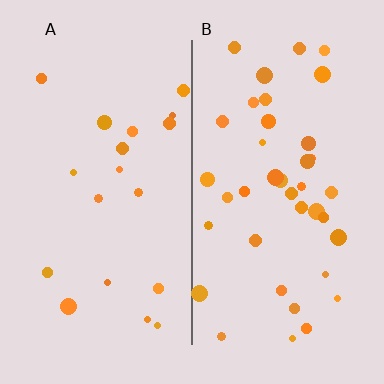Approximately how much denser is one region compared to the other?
Approximately 2.0× — region B over region A.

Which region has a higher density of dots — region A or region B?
B (the right).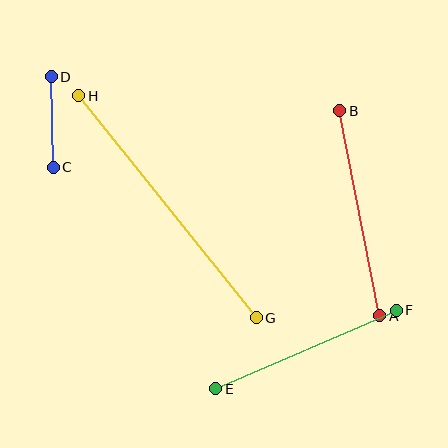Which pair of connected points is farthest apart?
Points G and H are farthest apart.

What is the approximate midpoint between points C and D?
The midpoint is at approximately (52, 122) pixels.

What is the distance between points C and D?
The distance is approximately 91 pixels.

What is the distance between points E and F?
The distance is approximately 197 pixels.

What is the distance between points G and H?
The distance is approximately 284 pixels.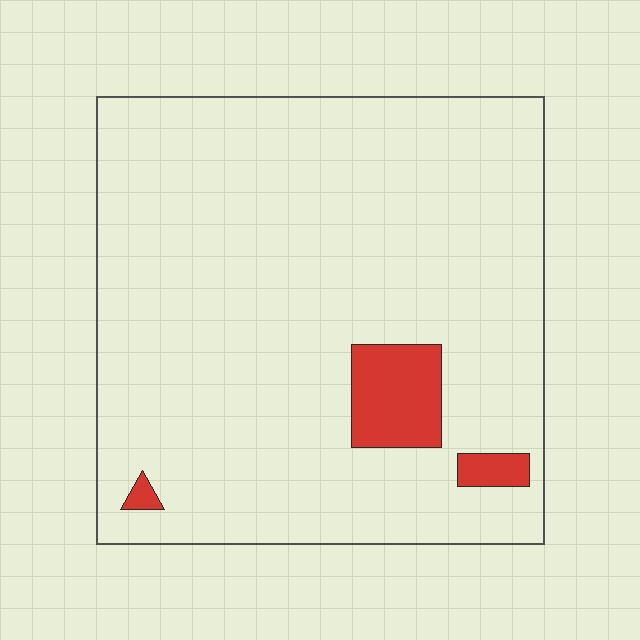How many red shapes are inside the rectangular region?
3.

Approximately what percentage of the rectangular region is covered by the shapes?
Approximately 5%.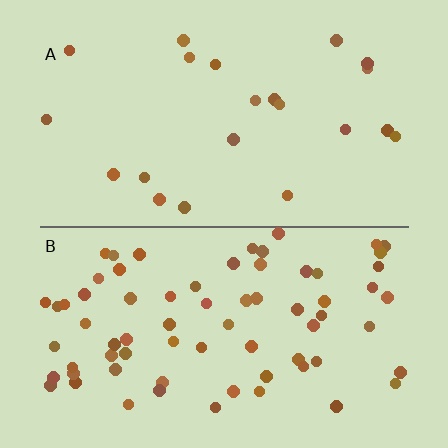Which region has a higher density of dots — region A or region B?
B (the bottom).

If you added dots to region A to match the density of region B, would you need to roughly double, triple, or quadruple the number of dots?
Approximately triple.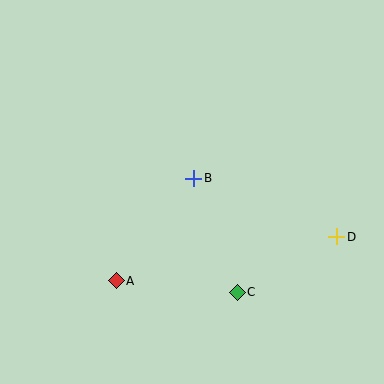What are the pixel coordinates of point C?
Point C is at (237, 292).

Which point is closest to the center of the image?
Point B at (194, 178) is closest to the center.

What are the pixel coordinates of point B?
Point B is at (194, 178).